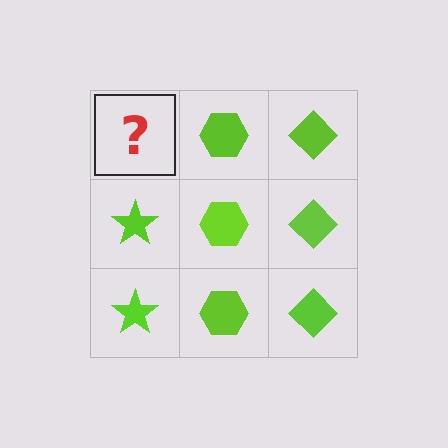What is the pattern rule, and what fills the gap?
The rule is that each column has a consistent shape. The gap should be filled with a lime star.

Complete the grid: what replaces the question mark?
The question mark should be replaced with a lime star.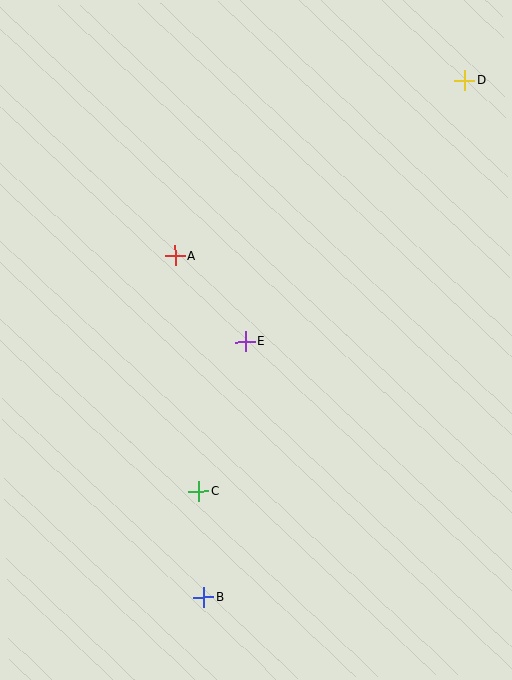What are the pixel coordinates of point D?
Point D is at (465, 80).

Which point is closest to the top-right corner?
Point D is closest to the top-right corner.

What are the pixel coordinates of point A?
Point A is at (175, 256).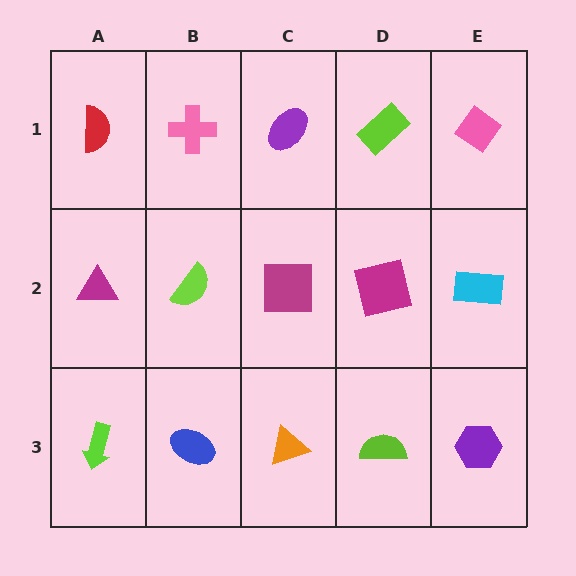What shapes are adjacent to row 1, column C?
A magenta square (row 2, column C), a pink cross (row 1, column B), a lime rectangle (row 1, column D).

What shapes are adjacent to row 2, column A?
A red semicircle (row 1, column A), a lime arrow (row 3, column A), a lime semicircle (row 2, column B).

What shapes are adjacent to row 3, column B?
A lime semicircle (row 2, column B), a lime arrow (row 3, column A), an orange triangle (row 3, column C).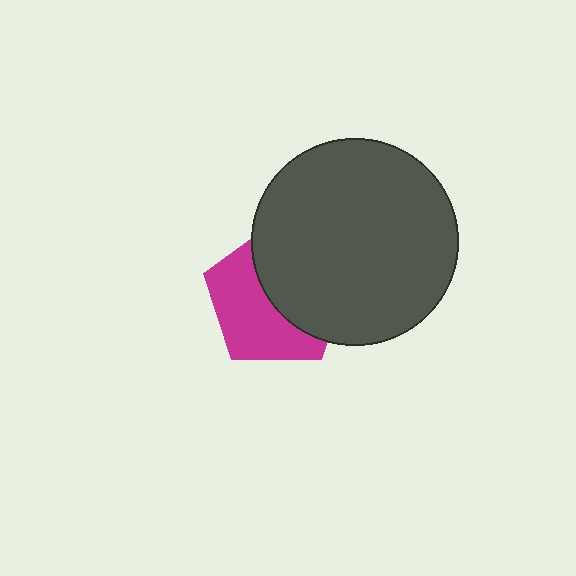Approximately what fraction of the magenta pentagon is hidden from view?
Roughly 50% of the magenta pentagon is hidden behind the dark gray circle.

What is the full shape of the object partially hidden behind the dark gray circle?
The partially hidden object is a magenta pentagon.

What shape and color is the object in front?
The object in front is a dark gray circle.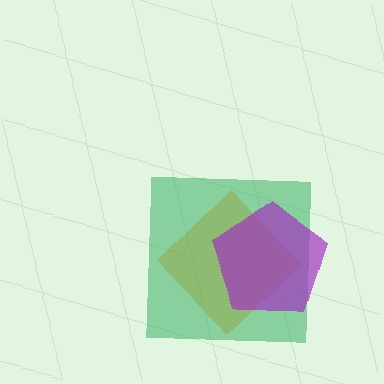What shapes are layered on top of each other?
The layered shapes are: an orange diamond, a green square, a purple pentagon.